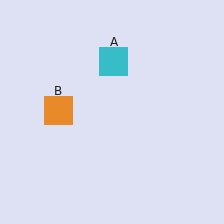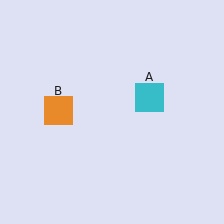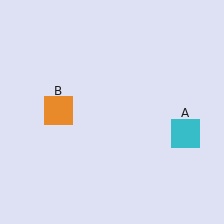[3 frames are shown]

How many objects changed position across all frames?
1 object changed position: cyan square (object A).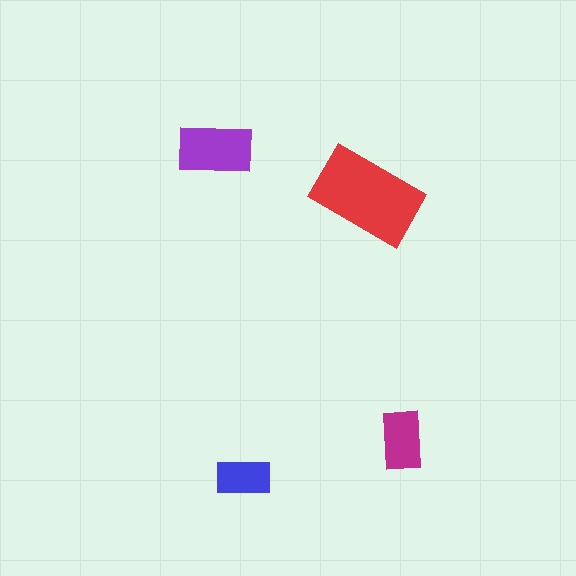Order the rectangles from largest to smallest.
the red one, the purple one, the magenta one, the blue one.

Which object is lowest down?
The blue rectangle is bottommost.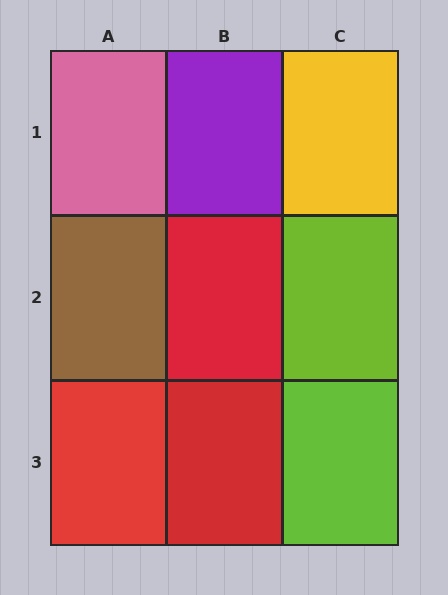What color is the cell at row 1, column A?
Pink.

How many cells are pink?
1 cell is pink.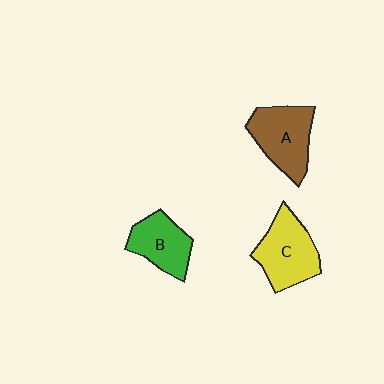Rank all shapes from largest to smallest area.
From largest to smallest: C (yellow), A (brown), B (green).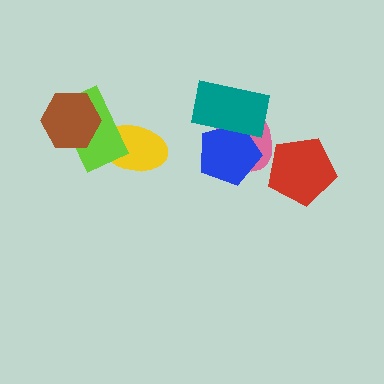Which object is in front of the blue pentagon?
The teal rectangle is in front of the blue pentagon.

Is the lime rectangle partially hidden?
Yes, it is partially covered by another shape.